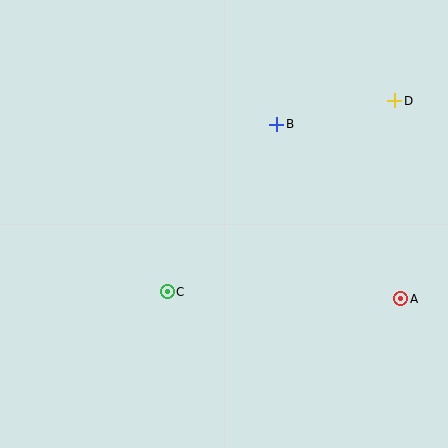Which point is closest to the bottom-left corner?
Point C is closest to the bottom-left corner.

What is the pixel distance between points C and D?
The distance between C and D is 297 pixels.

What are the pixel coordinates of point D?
Point D is at (395, 101).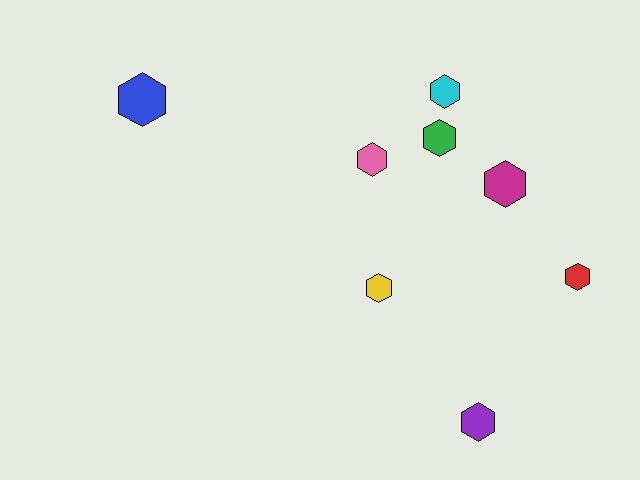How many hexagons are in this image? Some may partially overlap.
There are 8 hexagons.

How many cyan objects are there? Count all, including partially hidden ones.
There is 1 cyan object.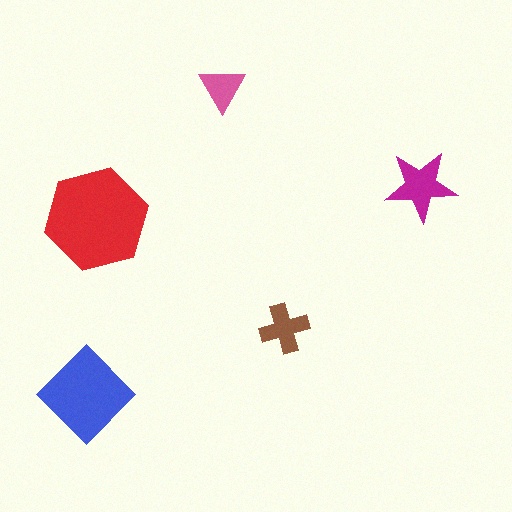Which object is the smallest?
The pink triangle.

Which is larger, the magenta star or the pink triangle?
The magenta star.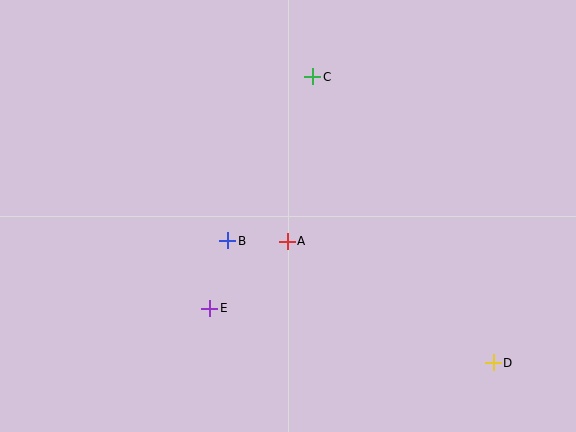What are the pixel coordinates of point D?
Point D is at (493, 363).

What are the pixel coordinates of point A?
Point A is at (287, 241).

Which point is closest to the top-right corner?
Point C is closest to the top-right corner.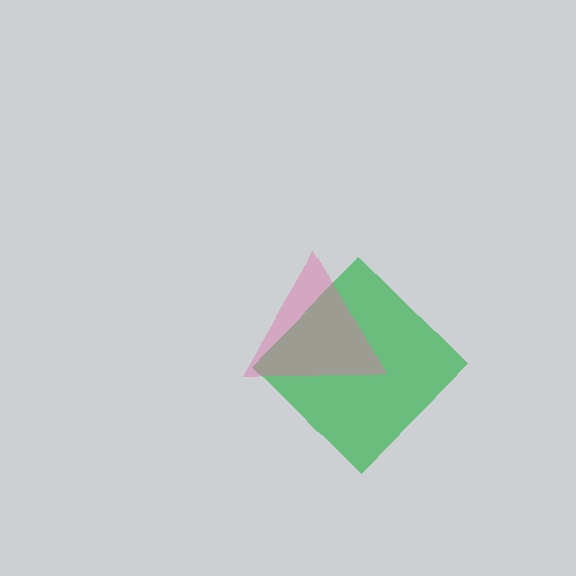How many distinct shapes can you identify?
There are 2 distinct shapes: a green diamond, a pink triangle.